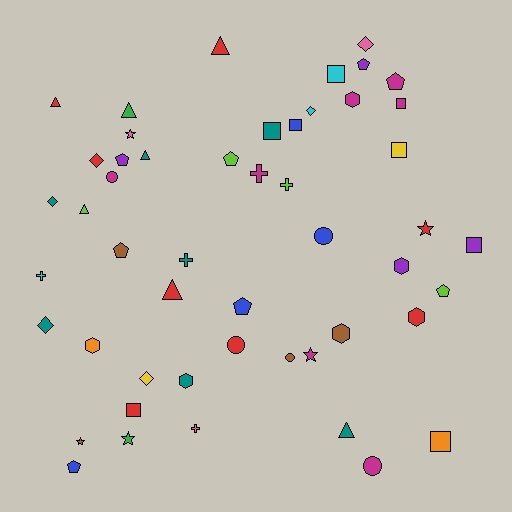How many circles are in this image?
There are 5 circles.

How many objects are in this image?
There are 50 objects.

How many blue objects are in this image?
There are 4 blue objects.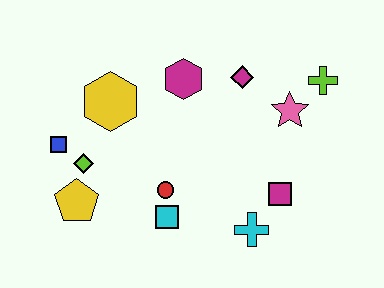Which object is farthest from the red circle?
The lime cross is farthest from the red circle.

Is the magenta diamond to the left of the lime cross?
Yes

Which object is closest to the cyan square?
The red circle is closest to the cyan square.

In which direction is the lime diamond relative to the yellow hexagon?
The lime diamond is below the yellow hexagon.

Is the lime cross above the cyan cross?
Yes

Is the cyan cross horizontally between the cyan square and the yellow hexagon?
No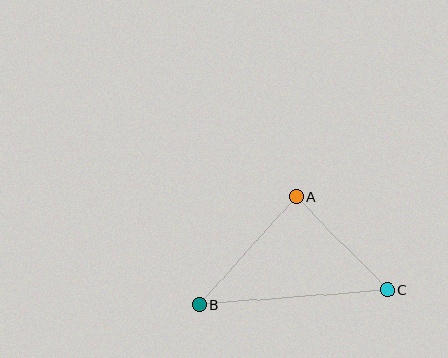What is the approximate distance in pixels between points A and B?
The distance between A and B is approximately 145 pixels.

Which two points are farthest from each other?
Points B and C are farthest from each other.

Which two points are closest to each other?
Points A and C are closest to each other.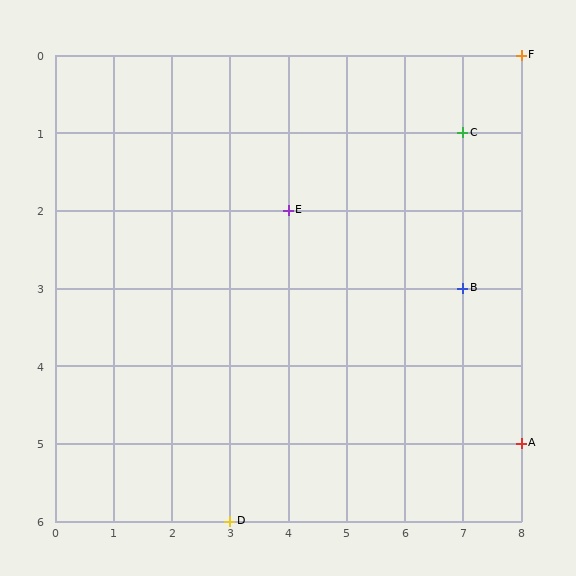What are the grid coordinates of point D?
Point D is at grid coordinates (3, 6).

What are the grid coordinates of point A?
Point A is at grid coordinates (8, 5).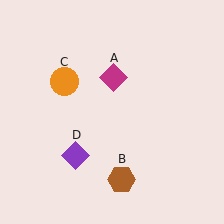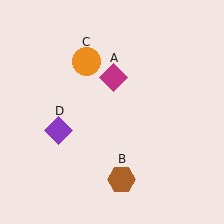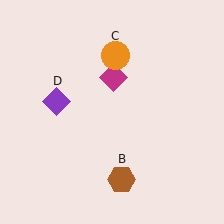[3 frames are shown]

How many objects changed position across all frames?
2 objects changed position: orange circle (object C), purple diamond (object D).